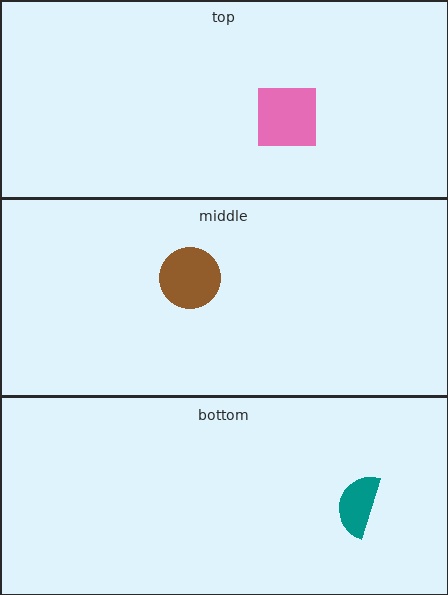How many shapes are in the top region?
1.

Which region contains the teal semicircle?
The bottom region.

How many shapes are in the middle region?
1.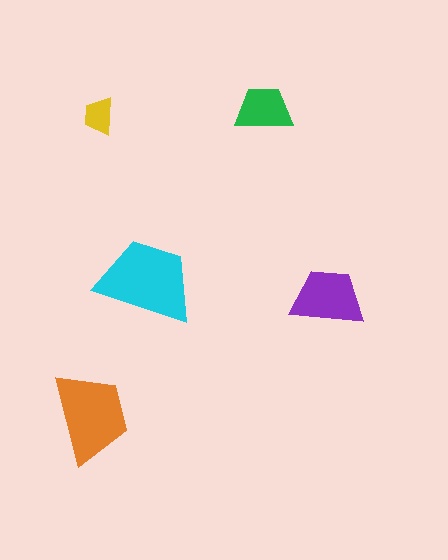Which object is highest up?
The green trapezoid is topmost.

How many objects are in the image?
There are 5 objects in the image.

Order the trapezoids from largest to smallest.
the cyan one, the orange one, the purple one, the green one, the yellow one.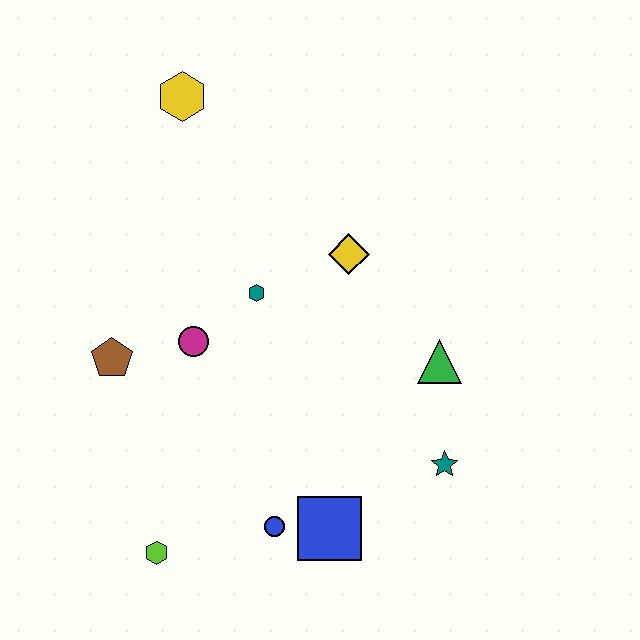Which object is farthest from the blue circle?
The yellow hexagon is farthest from the blue circle.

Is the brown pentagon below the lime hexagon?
No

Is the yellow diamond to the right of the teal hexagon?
Yes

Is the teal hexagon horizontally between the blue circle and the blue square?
No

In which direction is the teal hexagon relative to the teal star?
The teal hexagon is to the left of the teal star.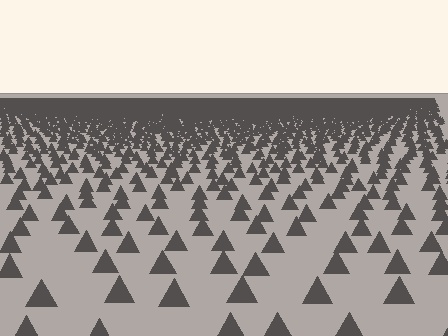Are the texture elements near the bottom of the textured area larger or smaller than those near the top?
Larger. Near the bottom, elements are closer to the viewer and appear at a bigger on-screen size.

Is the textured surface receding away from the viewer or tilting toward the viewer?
The surface is receding away from the viewer. Texture elements get smaller and denser toward the top.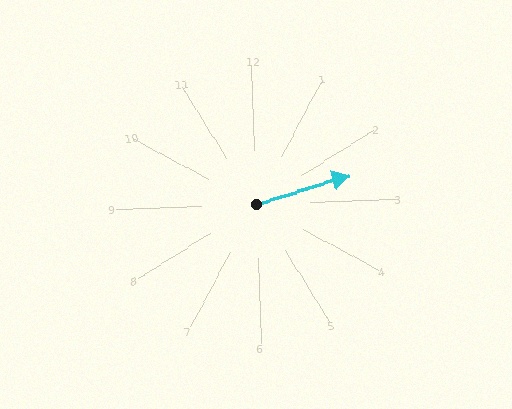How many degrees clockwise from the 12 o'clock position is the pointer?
Approximately 75 degrees.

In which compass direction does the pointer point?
East.